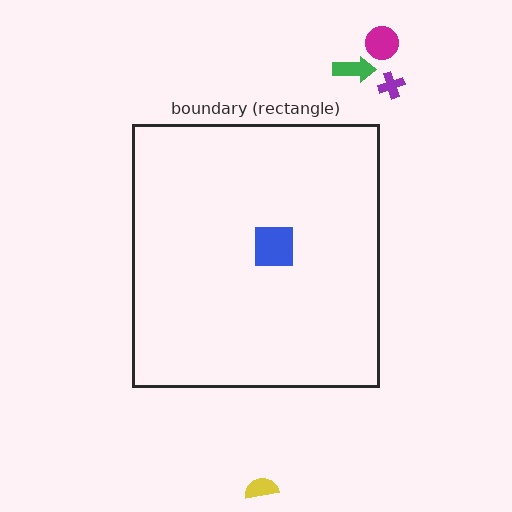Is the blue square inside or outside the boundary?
Inside.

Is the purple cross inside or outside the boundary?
Outside.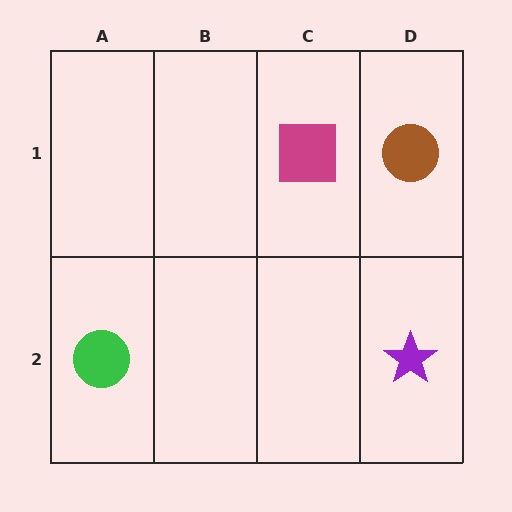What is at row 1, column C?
A magenta square.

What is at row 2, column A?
A green circle.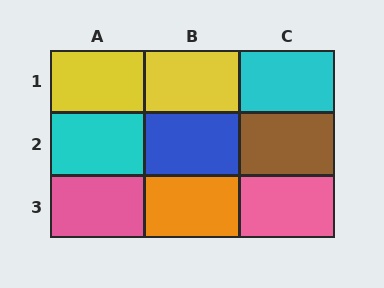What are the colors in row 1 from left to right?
Yellow, yellow, cyan.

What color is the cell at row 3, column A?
Pink.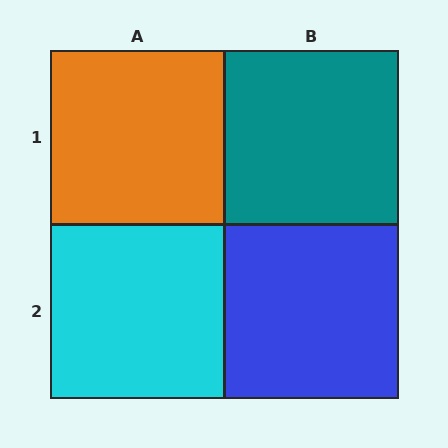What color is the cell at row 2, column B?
Blue.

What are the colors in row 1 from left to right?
Orange, teal.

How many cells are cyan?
1 cell is cyan.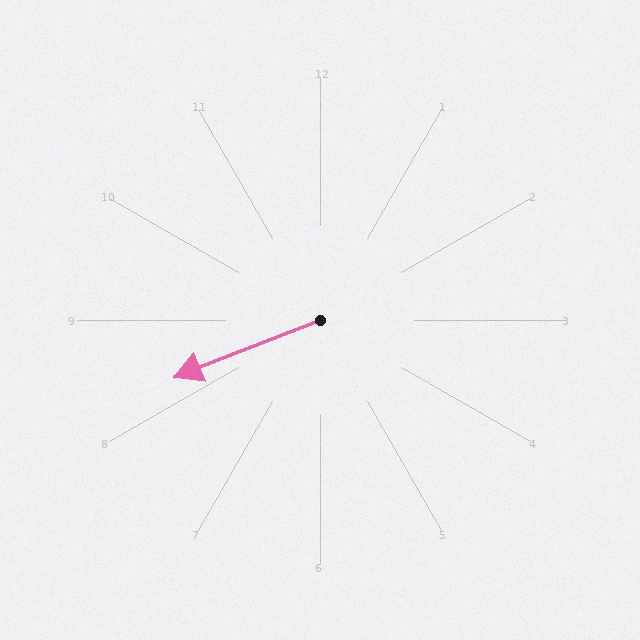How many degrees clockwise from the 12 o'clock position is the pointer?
Approximately 249 degrees.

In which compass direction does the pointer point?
West.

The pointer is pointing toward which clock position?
Roughly 8 o'clock.